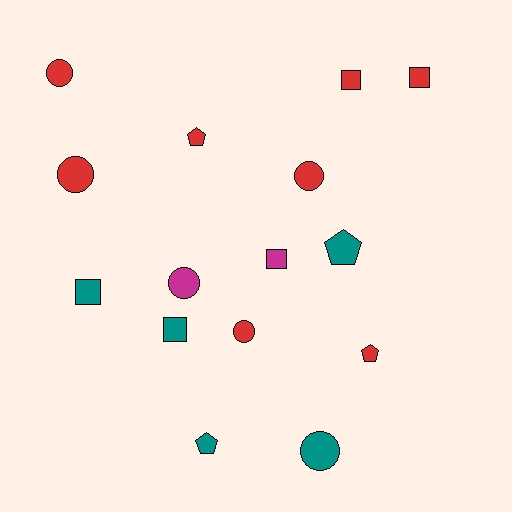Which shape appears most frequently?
Circle, with 6 objects.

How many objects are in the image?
There are 15 objects.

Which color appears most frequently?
Red, with 8 objects.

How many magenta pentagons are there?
There are no magenta pentagons.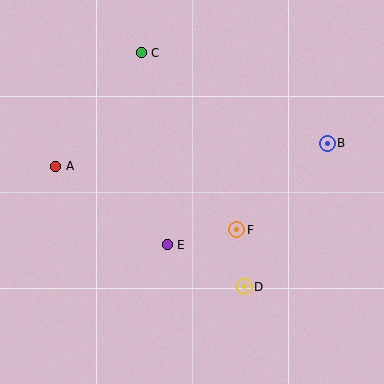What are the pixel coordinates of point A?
Point A is at (56, 166).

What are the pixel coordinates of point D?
Point D is at (244, 287).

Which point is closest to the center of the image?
Point E at (167, 245) is closest to the center.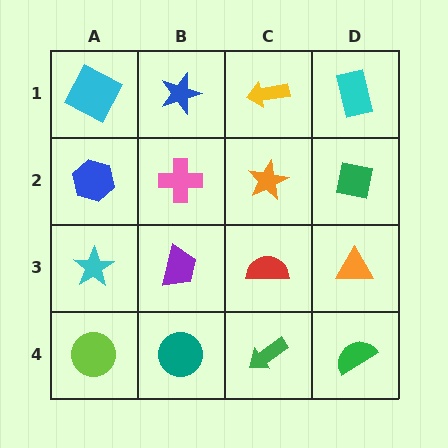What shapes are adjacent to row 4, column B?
A purple trapezoid (row 3, column B), a lime circle (row 4, column A), a green arrow (row 4, column C).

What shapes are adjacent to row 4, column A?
A cyan star (row 3, column A), a teal circle (row 4, column B).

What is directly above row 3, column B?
A pink cross.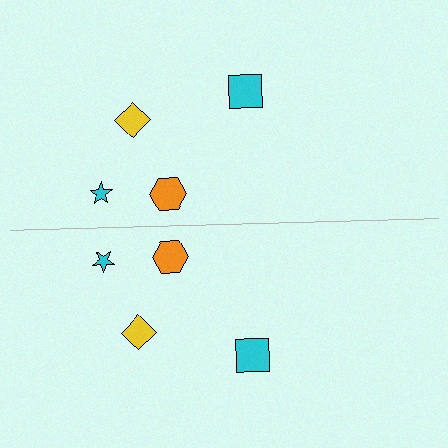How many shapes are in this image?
There are 8 shapes in this image.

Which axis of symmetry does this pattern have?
The pattern has a horizontal axis of symmetry running through the center of the image.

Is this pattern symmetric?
Yes, this pattern has bilateral (reflection) symmetry.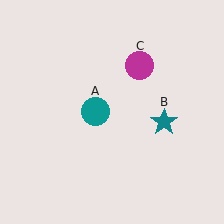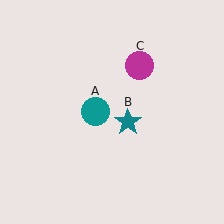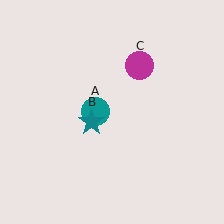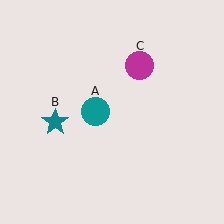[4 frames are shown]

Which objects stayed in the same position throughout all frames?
Teal circle (object A) and magenta circle (object C) remained stationary.